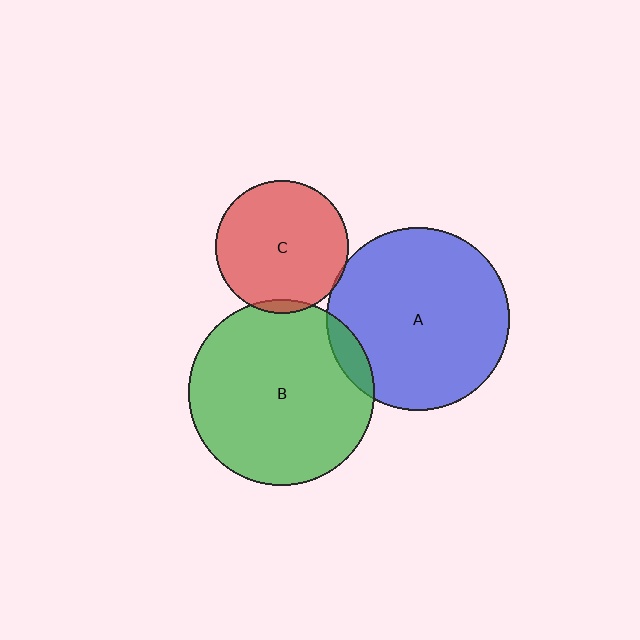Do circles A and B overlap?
Yes.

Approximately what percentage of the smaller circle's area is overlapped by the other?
Approximately 10%.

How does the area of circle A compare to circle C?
Approximately 1.9 times.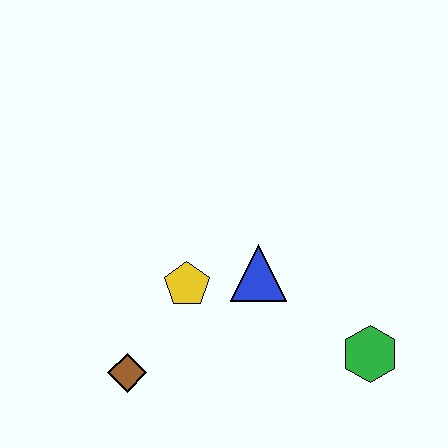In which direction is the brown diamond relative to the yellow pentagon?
The brown diamond is below the yellow pentagon.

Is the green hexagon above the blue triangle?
No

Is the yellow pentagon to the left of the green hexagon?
Yes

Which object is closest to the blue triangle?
The yellow pentagon is closest to the blue triangle.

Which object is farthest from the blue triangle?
The brown diamond is farthest from the blue triangle.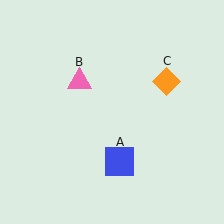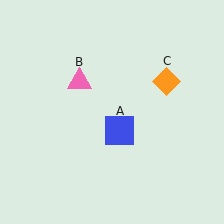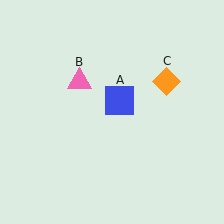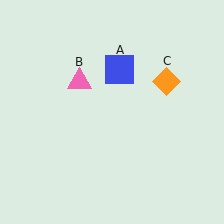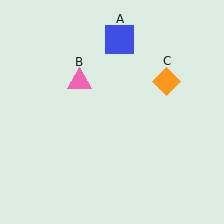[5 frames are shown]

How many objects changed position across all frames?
1 object changed position: blue square (object A).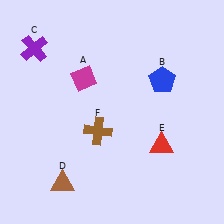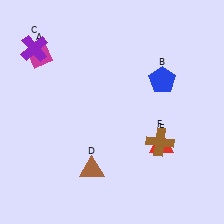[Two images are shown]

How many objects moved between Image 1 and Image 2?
3 objects moved between the two images.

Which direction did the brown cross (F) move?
The brown cross (F) moved right.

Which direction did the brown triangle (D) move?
The brown triangle (D) moved right.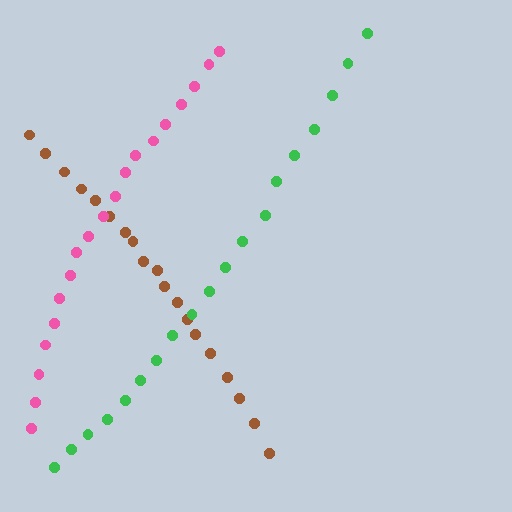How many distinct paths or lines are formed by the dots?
There are 3 distinct paths.